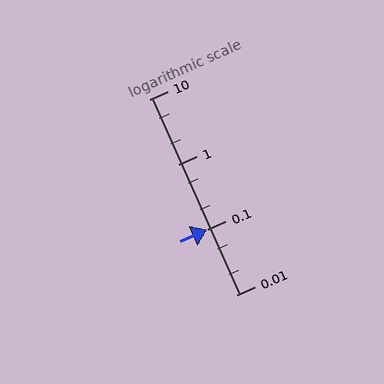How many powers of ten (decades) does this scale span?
The scale spans 3 decades, from 0.01 to 10.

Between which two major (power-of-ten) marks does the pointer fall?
The pointer is between 0.01 and 0.1.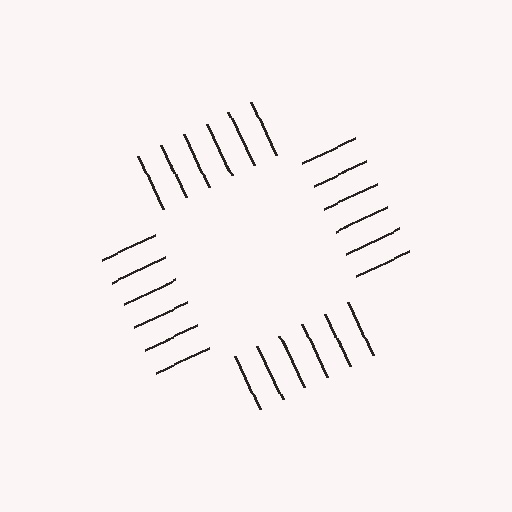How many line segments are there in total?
24 — 6 along each of the 4 edges.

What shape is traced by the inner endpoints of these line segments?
An illusory square — the line segments terminate on its edges but no continuous stroke is drawn.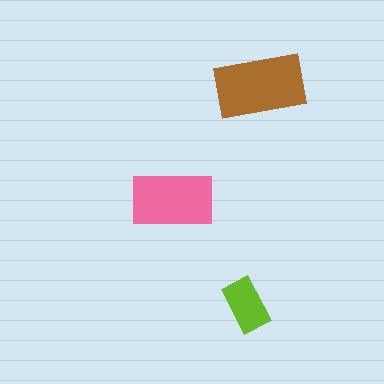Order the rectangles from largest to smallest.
the brown one, the pink one, the lime one.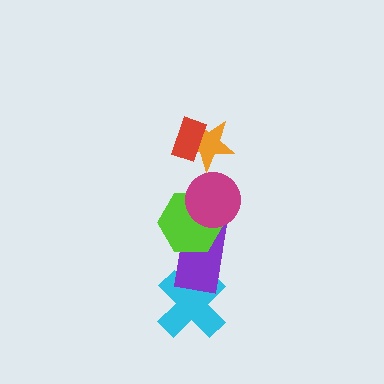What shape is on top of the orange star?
The red rectangle is on top of the orange star.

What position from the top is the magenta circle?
The magenta circle is 3rd from the top.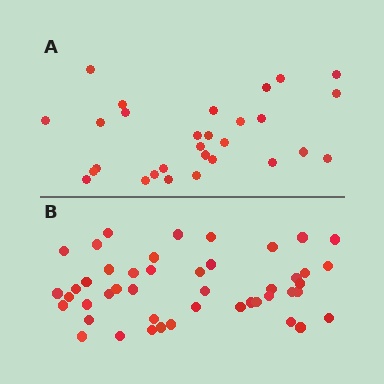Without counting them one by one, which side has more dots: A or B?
Region B (the bottom region) has more dots.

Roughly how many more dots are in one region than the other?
Region B has approximately 15 more dots than region A.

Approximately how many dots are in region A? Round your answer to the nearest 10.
About 30 dots. (The exact count is 29, which rounds to 30.)